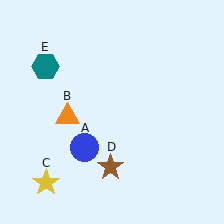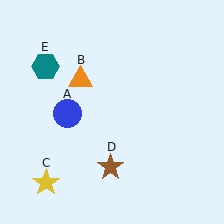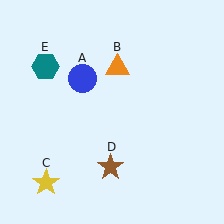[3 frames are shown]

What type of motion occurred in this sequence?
The blue circle (object A), orange triangle (object B) rotated clockwise around the center of the scene.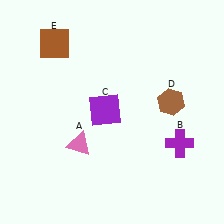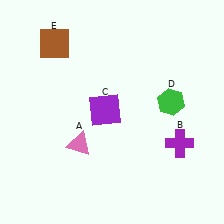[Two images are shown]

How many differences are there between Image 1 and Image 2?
There is 1 difference between the two images.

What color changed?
The hexagon (D) changed from brown in Image 1 to green in Image 2.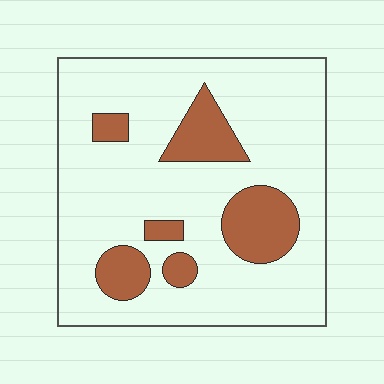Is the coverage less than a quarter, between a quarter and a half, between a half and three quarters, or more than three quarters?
Less than a quarter.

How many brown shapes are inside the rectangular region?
6.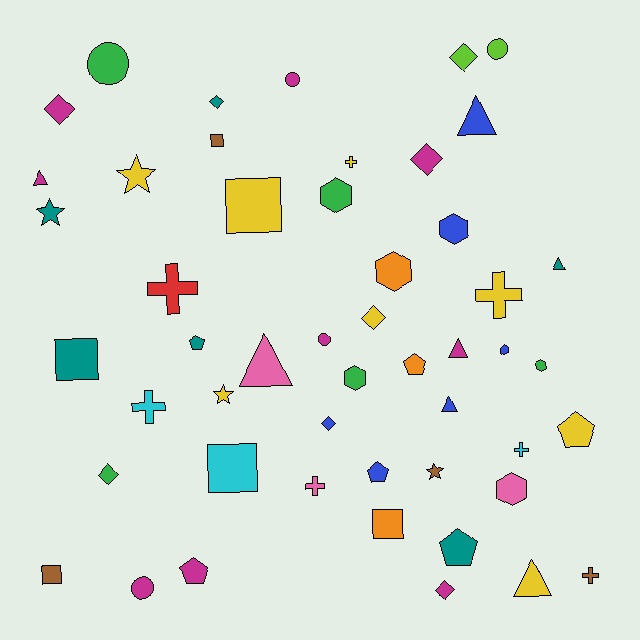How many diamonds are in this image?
There are 8 diamonds.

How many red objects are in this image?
There is 1 red object.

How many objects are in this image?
There are 50 objects.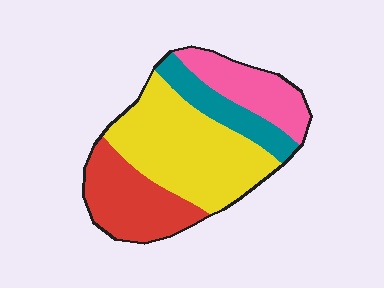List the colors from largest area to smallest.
From largest to smallest: yellow, red, pink, teal.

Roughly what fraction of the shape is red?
Red covers around 25% of the shape.